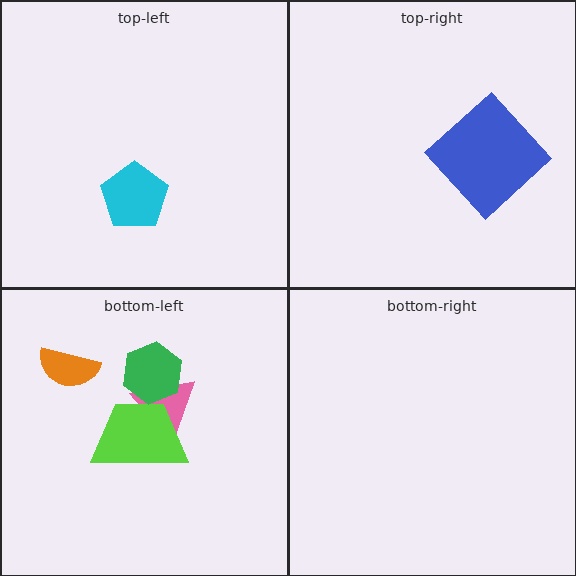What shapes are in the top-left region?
The cyan pentagon.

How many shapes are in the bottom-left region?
4.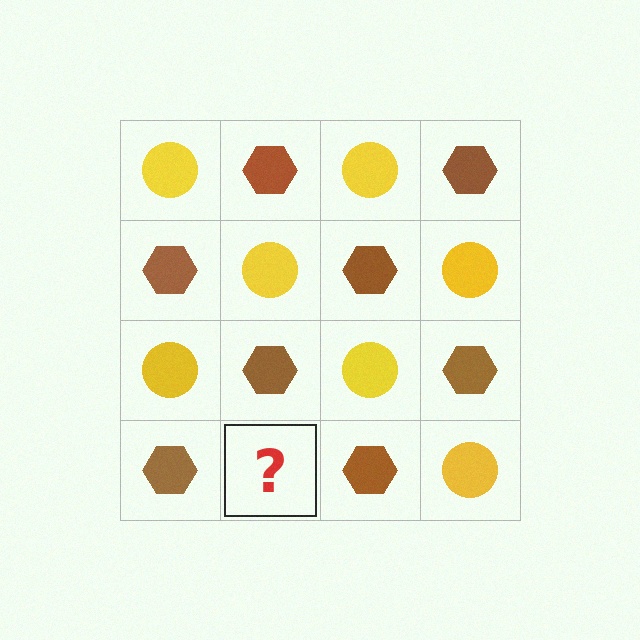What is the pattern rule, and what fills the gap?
The rule is that it alternates yellow circle and brown hexagon in a checkerboard pattern. The gap should be filled with a yellow circle.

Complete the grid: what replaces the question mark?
The question mark should be replaced with a yellow circle.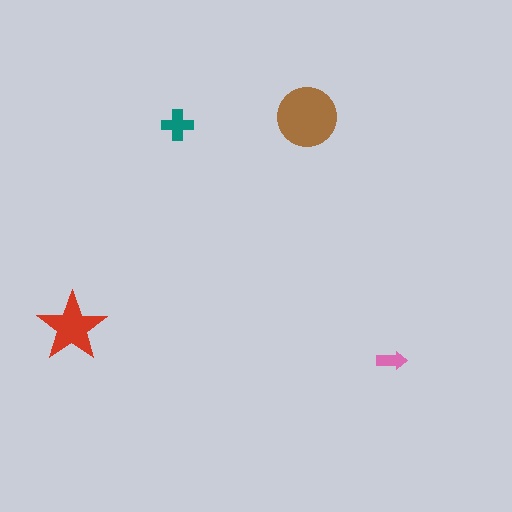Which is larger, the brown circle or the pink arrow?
The brown circle.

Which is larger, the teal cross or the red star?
The red star.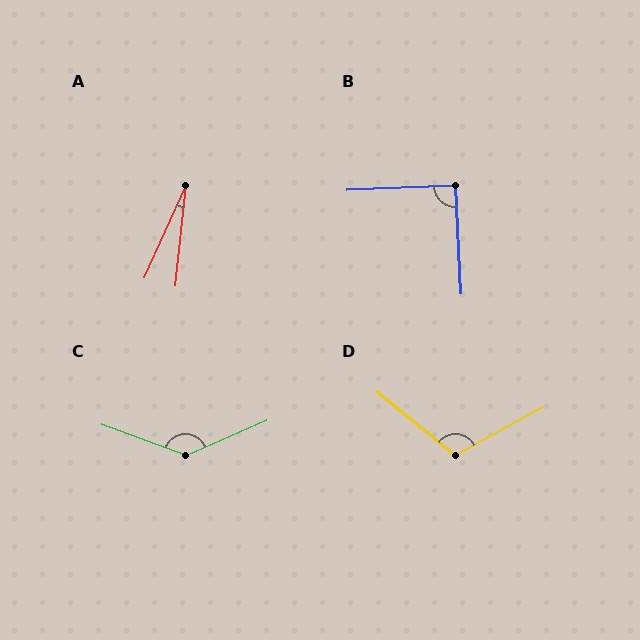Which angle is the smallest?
A, at approximately 18 degrees.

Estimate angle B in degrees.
Approximately 90 degrees.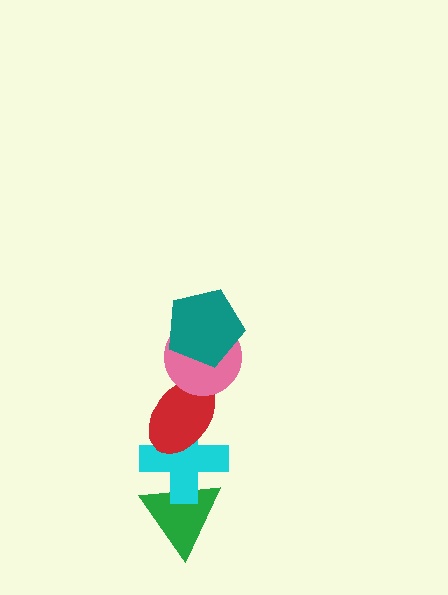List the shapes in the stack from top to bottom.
From top to bottom: the teal pentagon, the pink circle, the red ellipse, the cyan cross, the green triangle.